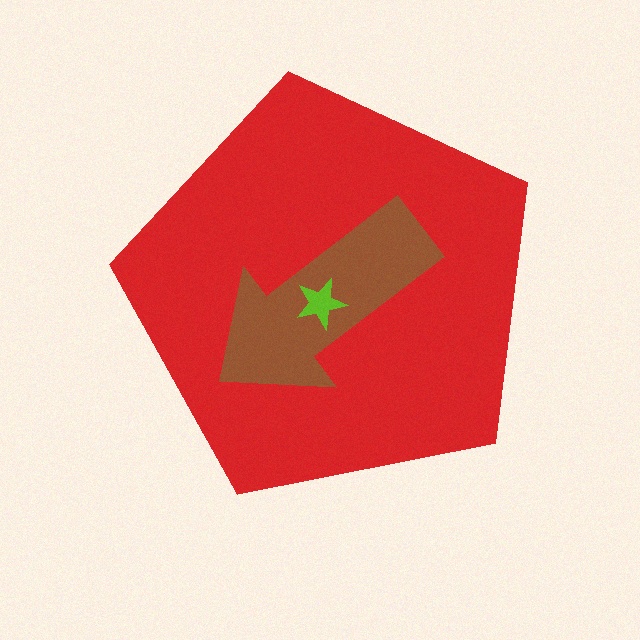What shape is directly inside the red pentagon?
The brown arrow.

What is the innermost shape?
The lime star.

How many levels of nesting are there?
3.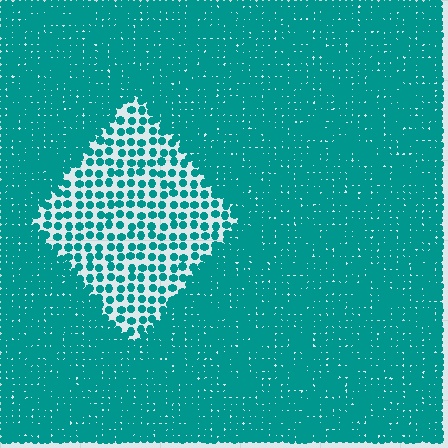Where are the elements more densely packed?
The elements are more densely packed outside the diamond boundary.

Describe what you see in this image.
The image contains small teal elements arranged at two different densities. A diamond-shaped region is visible where the elements are less densely packed than the surrounding area.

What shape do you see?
I see a diamond.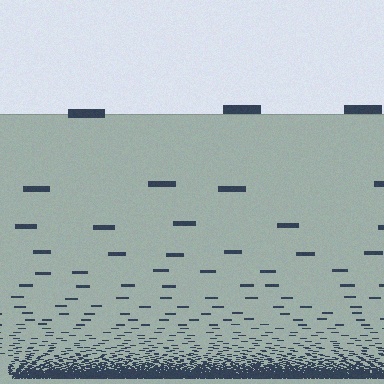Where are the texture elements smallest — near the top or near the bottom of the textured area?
Near the bottom.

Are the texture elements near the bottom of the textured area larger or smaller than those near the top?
Smaller. The gradient is inverted — elements near the bottom are smaller and denser.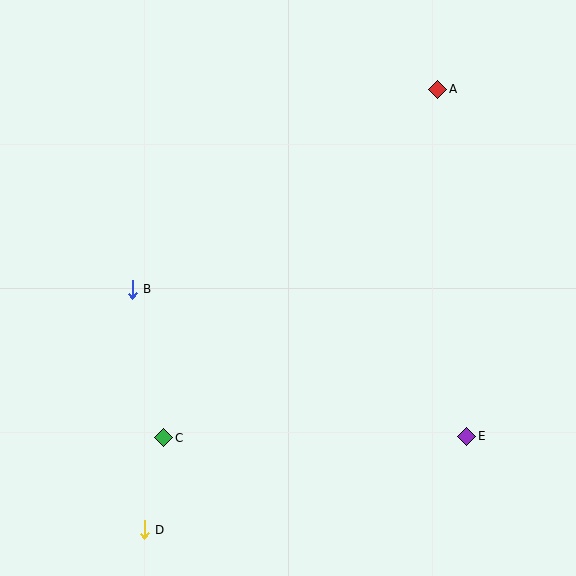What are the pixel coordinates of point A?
Point A is at (438, 89).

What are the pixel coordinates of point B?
Point B is at (132, 289).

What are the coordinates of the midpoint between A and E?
The midpoint between A and E is at (452, 263).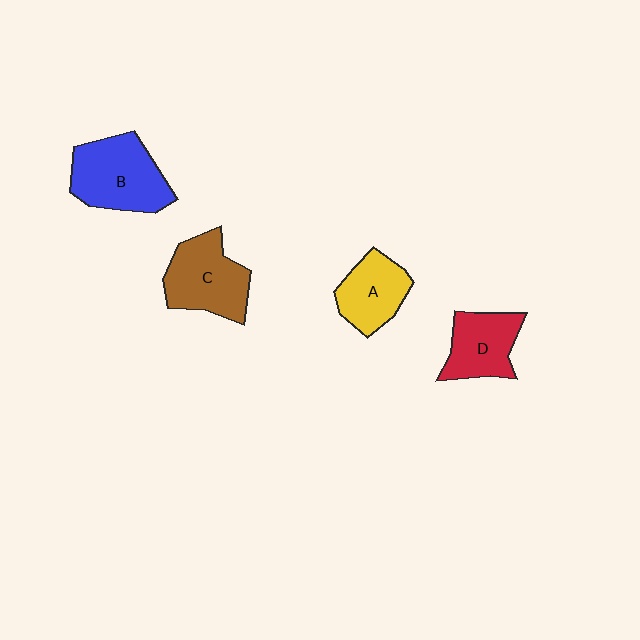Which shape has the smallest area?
Shape A (yellow).